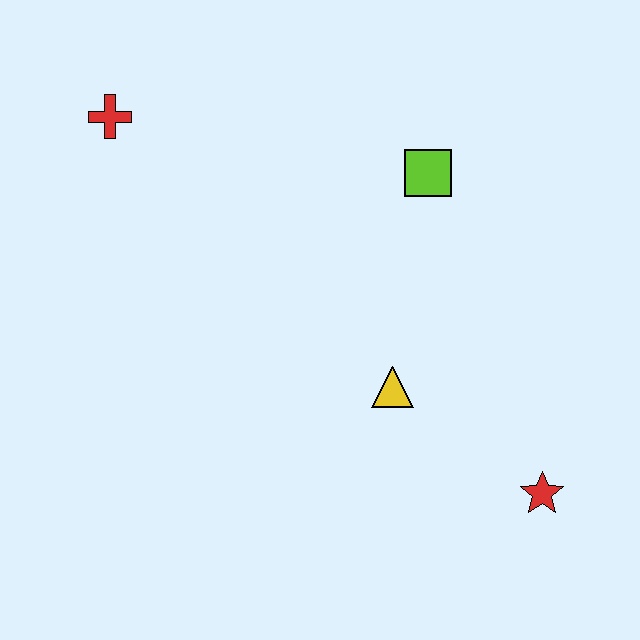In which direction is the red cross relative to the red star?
The red cross is to the left of the red star.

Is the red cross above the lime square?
Yes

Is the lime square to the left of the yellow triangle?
No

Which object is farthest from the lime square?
The red star is farthest from the lime square.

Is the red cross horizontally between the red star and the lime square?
No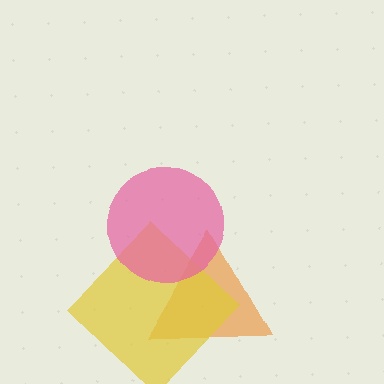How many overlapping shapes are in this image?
There are 3 overlapping shapes in the image.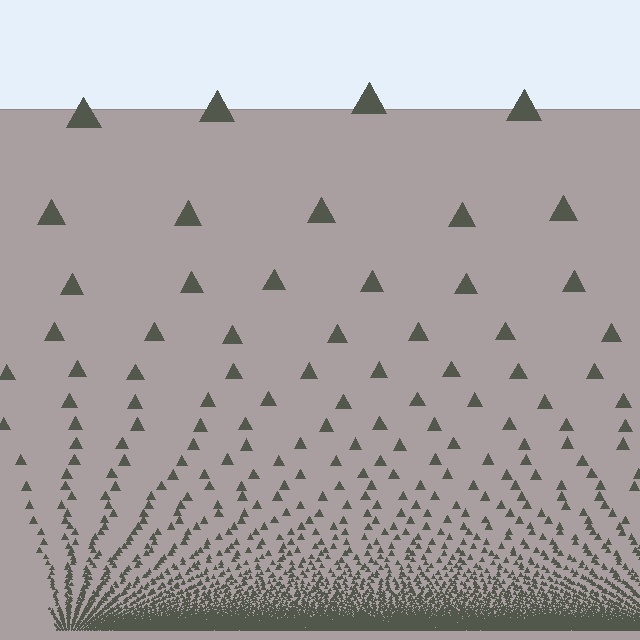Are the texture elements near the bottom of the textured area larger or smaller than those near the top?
Smaller. The gradient is inverted — elements near the bottom are smaller and denser.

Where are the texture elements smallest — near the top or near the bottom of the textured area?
Near the bottom.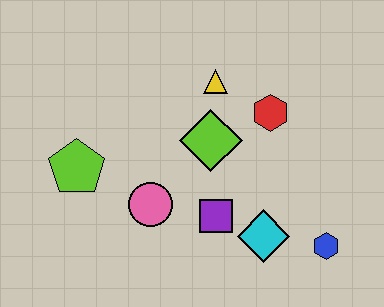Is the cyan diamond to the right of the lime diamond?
Yes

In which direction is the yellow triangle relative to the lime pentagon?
The yellow triangle is to the right of the lime pentagon.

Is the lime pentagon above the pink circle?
Yes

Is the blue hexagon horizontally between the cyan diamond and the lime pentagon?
No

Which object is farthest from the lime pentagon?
The blue hexagon is farthest from the lime pentagon.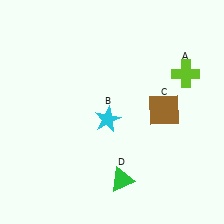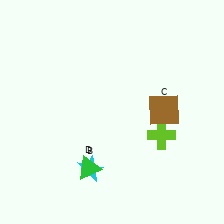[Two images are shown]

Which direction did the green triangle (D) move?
The green triangle (D) moved left.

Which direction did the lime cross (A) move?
The lime cross (A) moved down.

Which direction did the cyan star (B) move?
The cyan star (B) moved down.